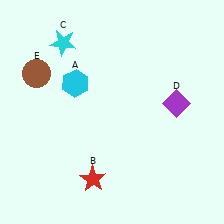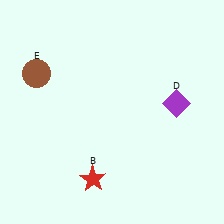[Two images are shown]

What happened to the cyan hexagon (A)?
The cyan hexagon (A) was removed in Image 2. It was in the top-left area of Image 1.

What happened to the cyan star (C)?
The cyan star (C) was removed in Image 2. It was in the top-left area of Image 1.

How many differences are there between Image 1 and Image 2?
There are 2 differences between the two images.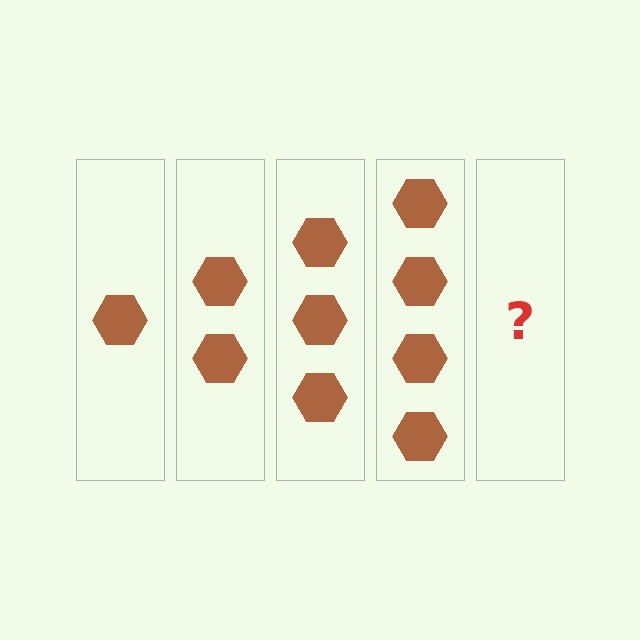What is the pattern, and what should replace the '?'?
The pattern is that each step adds one more hexagon. The '?' should be 5 hexagons.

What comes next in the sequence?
The next element should be 5 hexagons.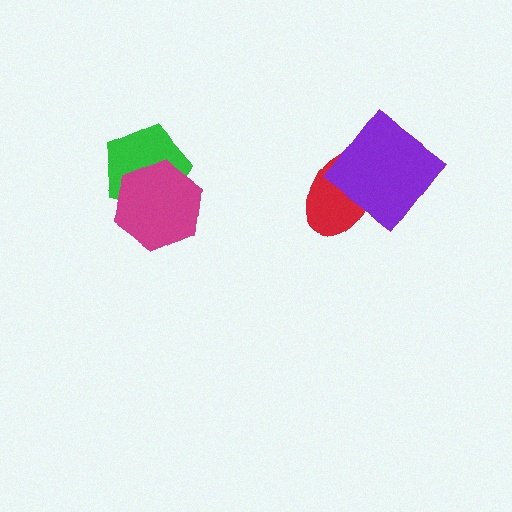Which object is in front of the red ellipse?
The purple diamond is in front of the red ellipse.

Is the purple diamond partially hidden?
No, no other shape covers it.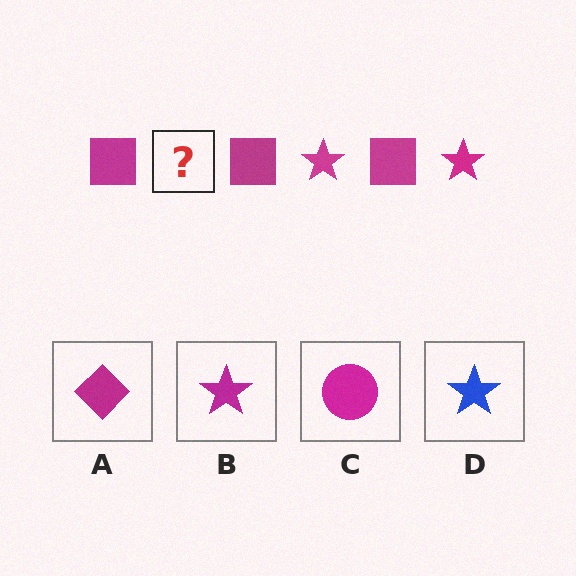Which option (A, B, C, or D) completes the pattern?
B.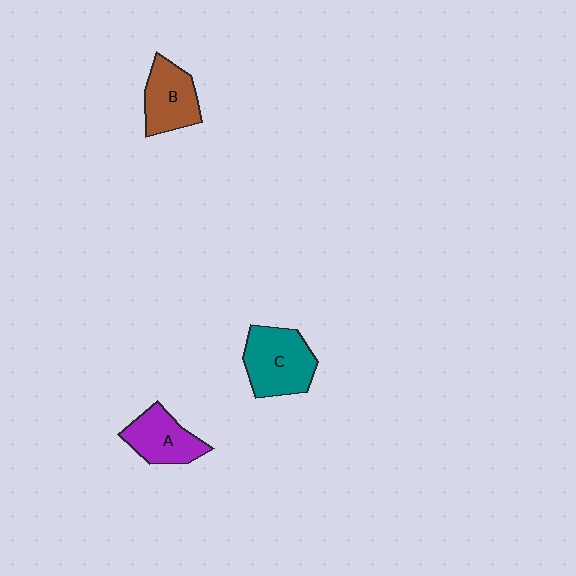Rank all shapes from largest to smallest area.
From largest to smallest: C (teal), B (brown), A (purple).